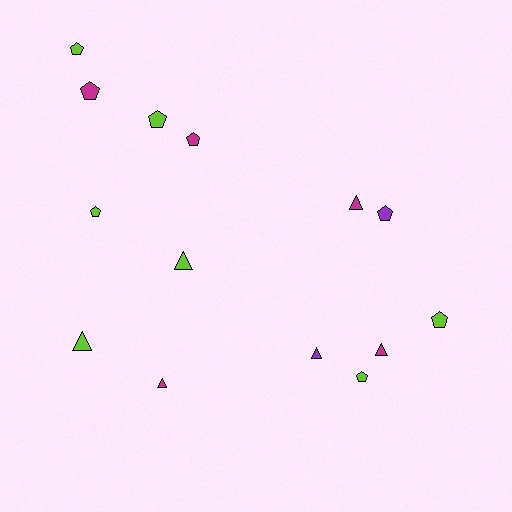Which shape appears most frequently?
Pentagon, with 8 objects.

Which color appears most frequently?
Lime, with 7 objects.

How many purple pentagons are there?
There is 1 purple pentagon.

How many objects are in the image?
There are 14 objects.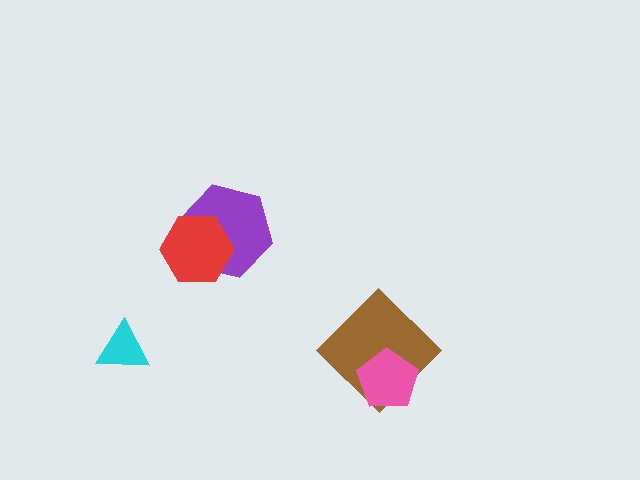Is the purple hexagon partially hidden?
Yes, it is partially covered by another shape.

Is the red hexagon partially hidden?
No, no other shape covers it.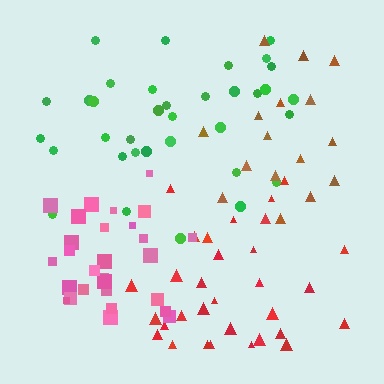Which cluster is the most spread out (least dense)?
Brown.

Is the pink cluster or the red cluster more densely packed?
Pink.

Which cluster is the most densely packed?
Pink.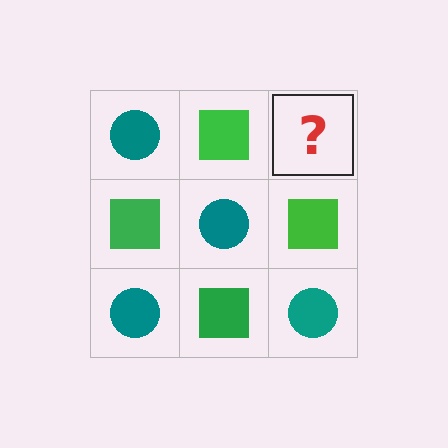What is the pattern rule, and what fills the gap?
The rule is that it alternates teal circle and green square in a checkerboard pattern. The gap should be filled with a teal circle.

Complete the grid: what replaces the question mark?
The question mark should be replaced with a teal circle.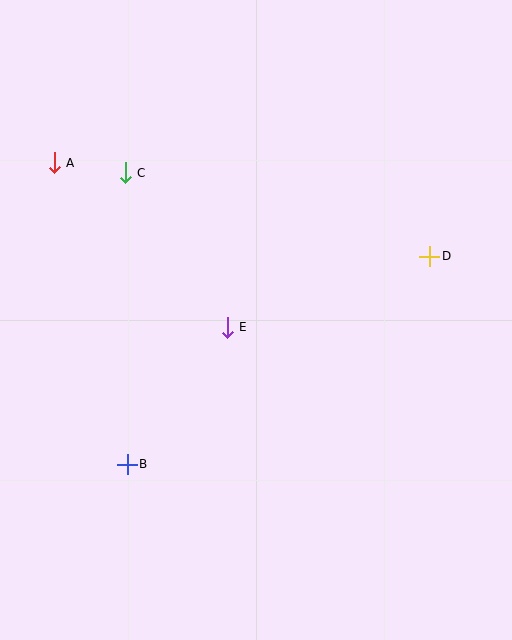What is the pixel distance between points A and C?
The distance between A and C is 72 pixels.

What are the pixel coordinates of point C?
Point C is at (125, 173).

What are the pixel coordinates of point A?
Point A is at (54, 163).